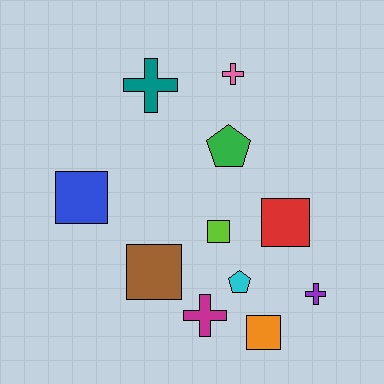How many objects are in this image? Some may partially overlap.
There are 11 objects.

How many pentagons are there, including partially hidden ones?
There are 2 pentagons.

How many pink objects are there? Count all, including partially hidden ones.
There is 1 pink object.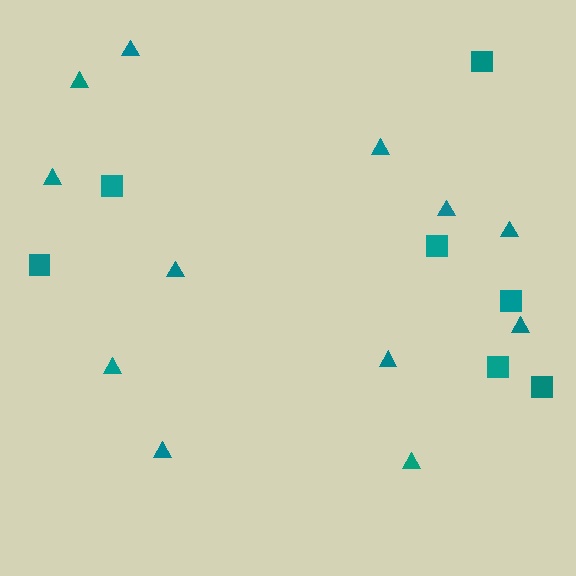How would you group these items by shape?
There are 2 groups: one group of squares (7) and one group of triangles (12).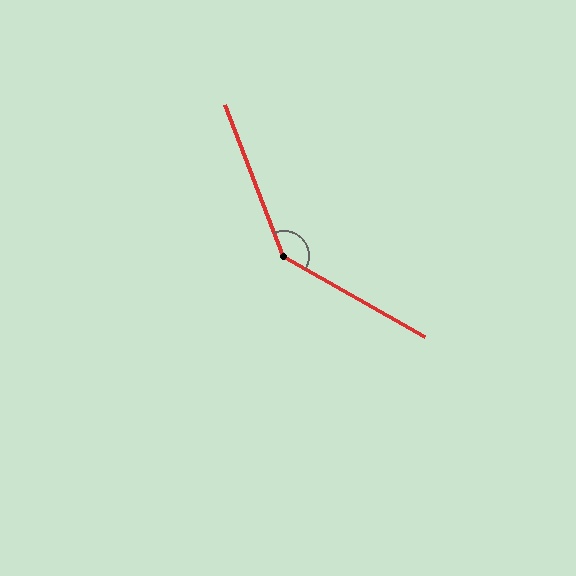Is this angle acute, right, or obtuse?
It is obtuse.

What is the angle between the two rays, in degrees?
Approximately 141 degrees.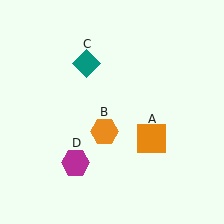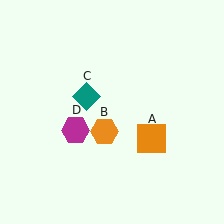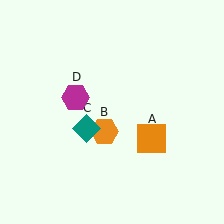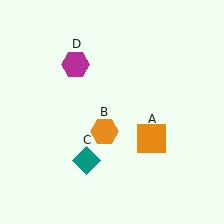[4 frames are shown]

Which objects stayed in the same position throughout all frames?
Orange square (object A) and orange hexagon (object B) remained stationary.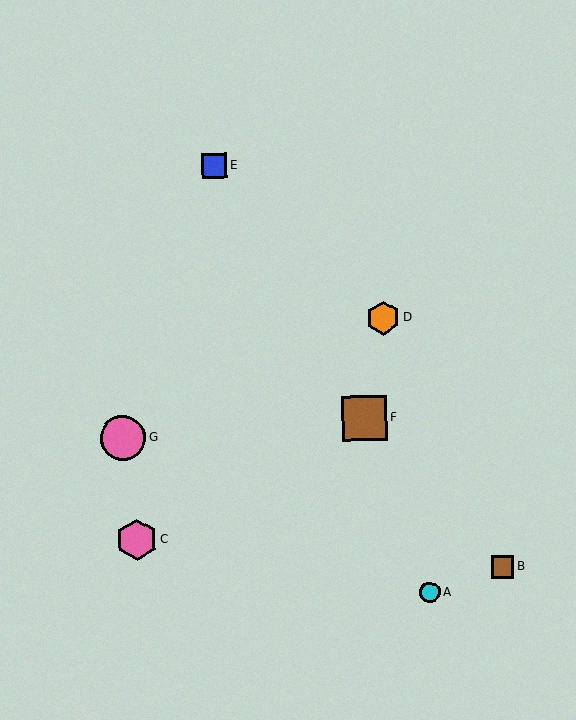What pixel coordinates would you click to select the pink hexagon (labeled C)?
Click at (137, 539) to select the pink hexagon C.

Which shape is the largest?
The pink circle (labeled G) is the largest.